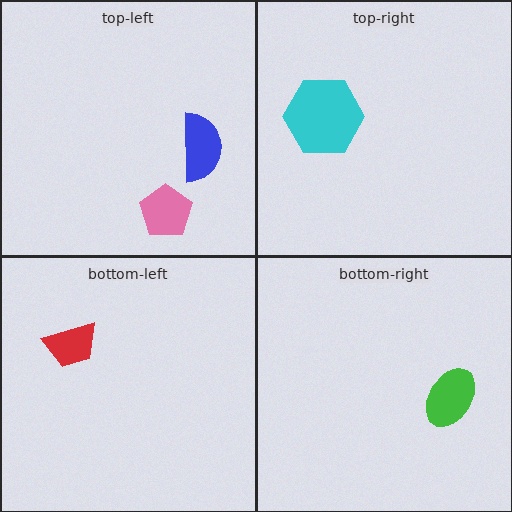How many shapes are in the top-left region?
2.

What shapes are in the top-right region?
The cyan hexagon.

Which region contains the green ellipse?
The bottom-right region.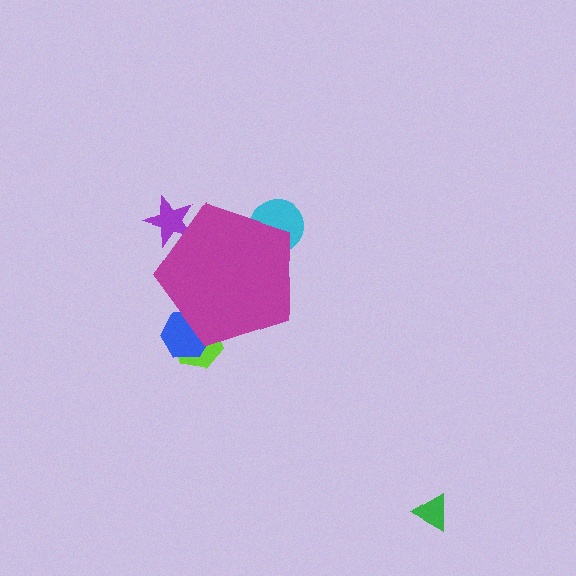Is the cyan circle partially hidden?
Yes, the cyan circle is partially hidden behind the magenta pentagon.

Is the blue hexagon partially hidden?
Yes, the blue hexagon is partially hidden behind the magenta pentagon.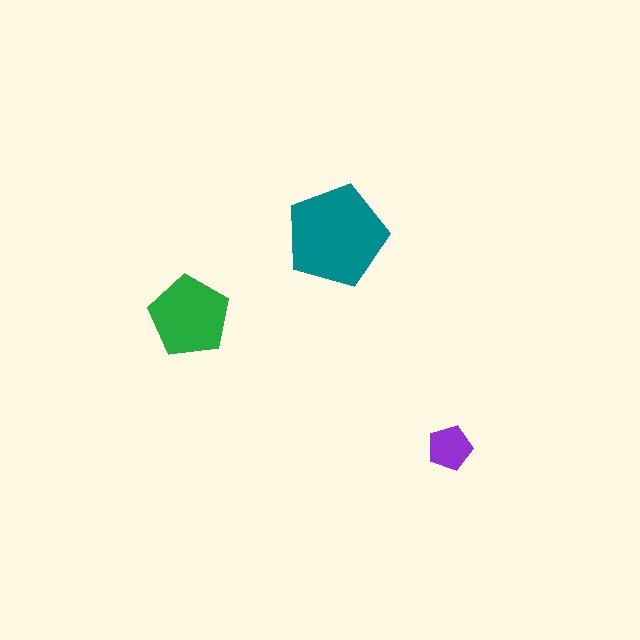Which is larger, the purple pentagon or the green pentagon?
The green one.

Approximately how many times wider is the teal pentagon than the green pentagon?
About 1.5 times wider.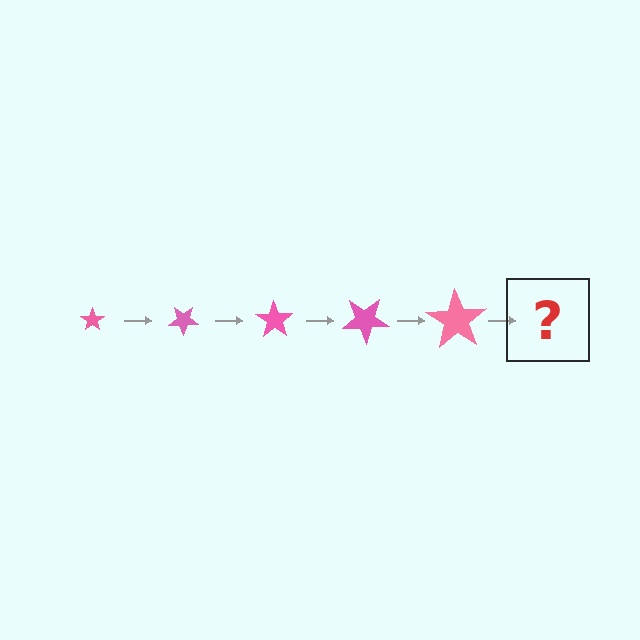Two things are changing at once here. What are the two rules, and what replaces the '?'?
The two rules are that the star grows larger each step and it rotates 35 degrees each step. The '?' should be a star, larger than the previous one and rotated 175 degrees from the start.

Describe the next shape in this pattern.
It should be a star, larger than the previous one and rotated 175 degrees from the start.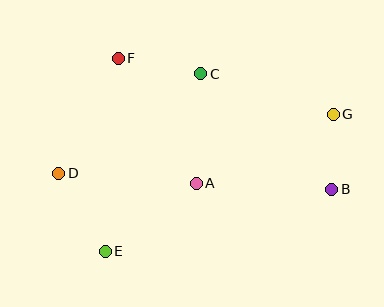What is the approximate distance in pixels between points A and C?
The distance between A and C is approximately 110 pixels.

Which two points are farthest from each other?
Points D and G are farthest from each other.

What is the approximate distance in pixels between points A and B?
The distance between A and B is approximately 135 pixels.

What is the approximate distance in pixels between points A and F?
The distance between A and F is approximately 147 pixels.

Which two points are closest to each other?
Points B and G are closest to each other.